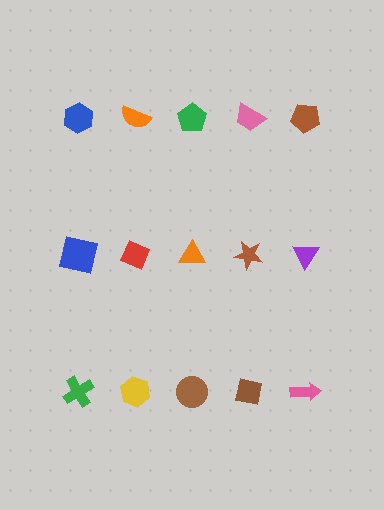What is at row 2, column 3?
An orange triangle.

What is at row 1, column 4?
A pink trapezoid.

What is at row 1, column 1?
A blue hexagon.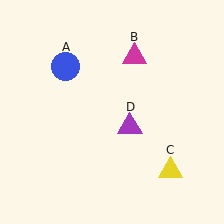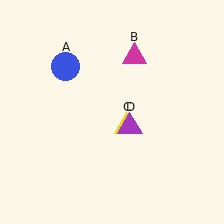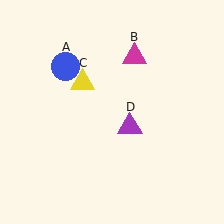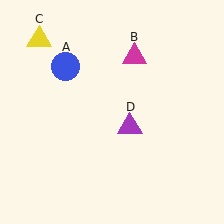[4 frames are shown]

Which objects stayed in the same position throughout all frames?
Blue circle (object A) and magenta triangle (object B) and purple triangle (object D) remained stationary.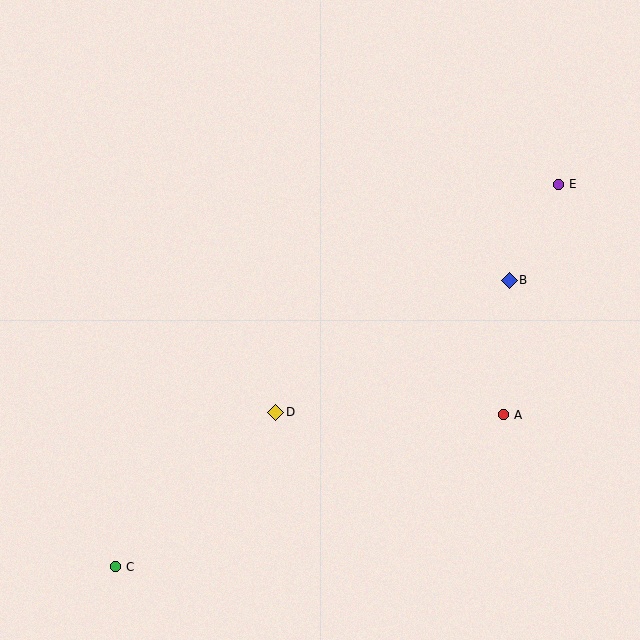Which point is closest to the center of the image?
Point D at (276, 412) is closest to the center.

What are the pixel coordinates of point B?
Point B is at (509, 280).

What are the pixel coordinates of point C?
Point C is at (116, 567).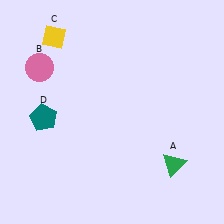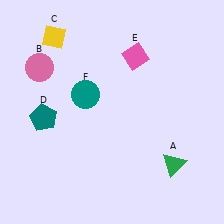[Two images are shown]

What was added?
A pink diamond (E), a teal circle (F) were added in Image 2.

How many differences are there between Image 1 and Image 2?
There are 2 differences between the two images.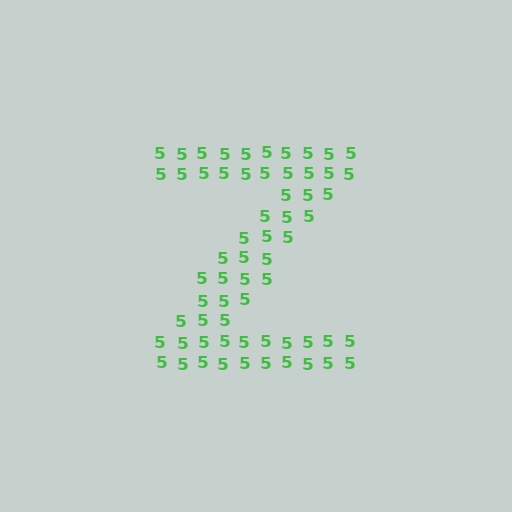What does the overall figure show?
The overall figure shows the letter Z.